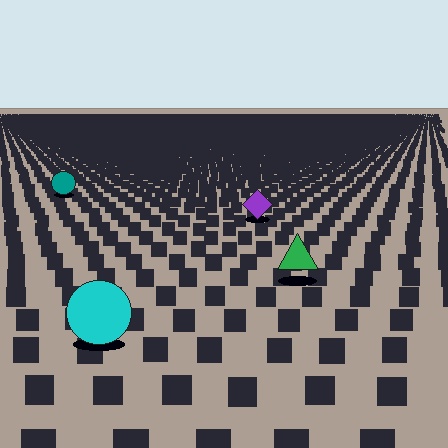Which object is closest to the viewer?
The cyan circle is closest. The texture marks near it are larger and more spread out.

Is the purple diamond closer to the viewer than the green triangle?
No. The green triangle is closer — you can tell from the texture gradient: the ground texture is coarser near it.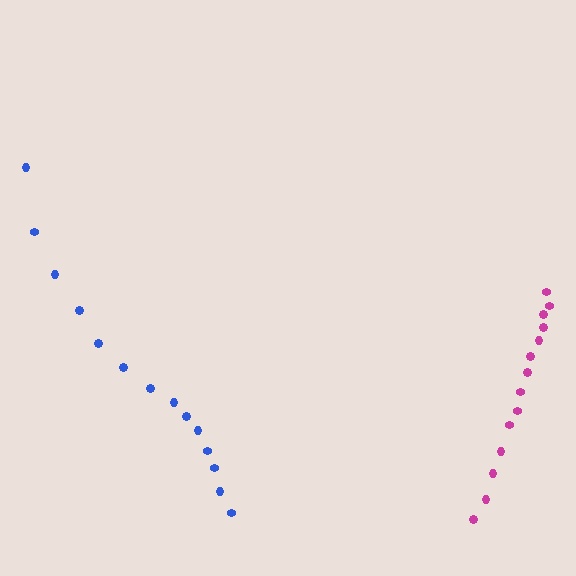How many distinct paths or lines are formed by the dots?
There are 2 distinct paths.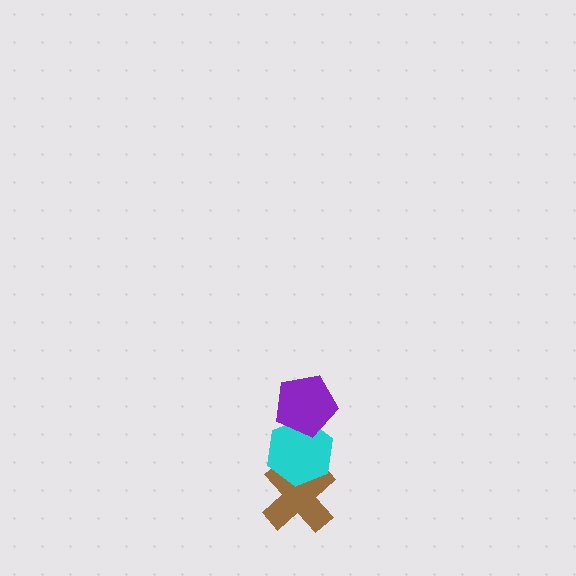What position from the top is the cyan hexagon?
The cyan hexagon is 2nd from the top.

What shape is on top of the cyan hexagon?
The purple pentagon is on top of the cyan hexagon.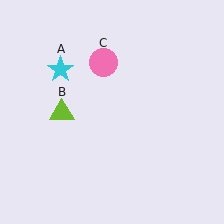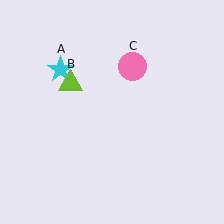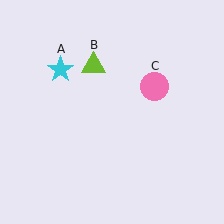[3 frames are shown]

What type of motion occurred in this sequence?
The lime triangle (object B), pink circle (object C) rotated clockwise around the center of the scene.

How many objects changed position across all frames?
2 objects changed position: lime triangle (object B), pink circle (object C).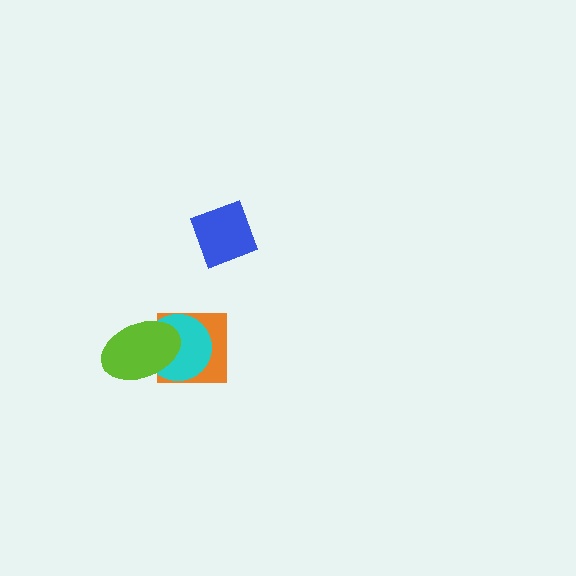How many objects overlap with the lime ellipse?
2 objects overlap with the lime ellipse.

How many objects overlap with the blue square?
0 objects overlap with the blue square.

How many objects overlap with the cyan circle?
2 objects overlap with the cyan circle.